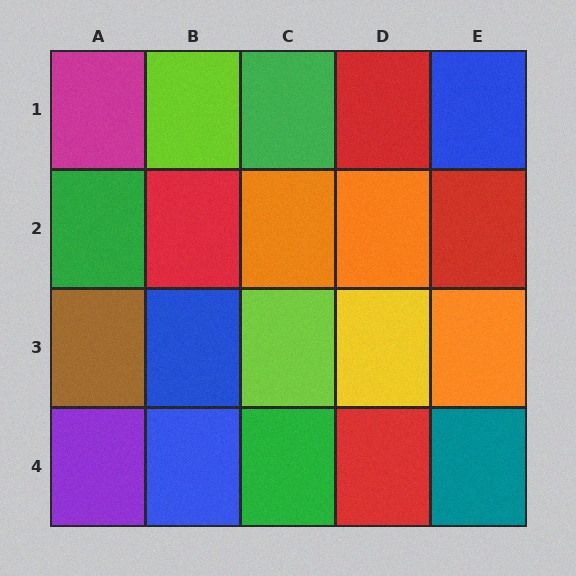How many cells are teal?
1 cell is teal.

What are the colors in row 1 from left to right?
Magenta, lime, green, red, blue.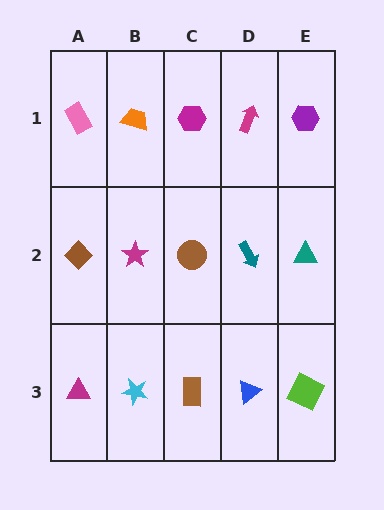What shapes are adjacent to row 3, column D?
A teal arrow (row 2, column D), a brown rectangle (row 3, column C), a lime square (row 3, column E).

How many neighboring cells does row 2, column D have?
4.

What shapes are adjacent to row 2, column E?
A purple hexagon (row 1, column E), a lime square (row 3, column E), a teal arrow (row 2, column D).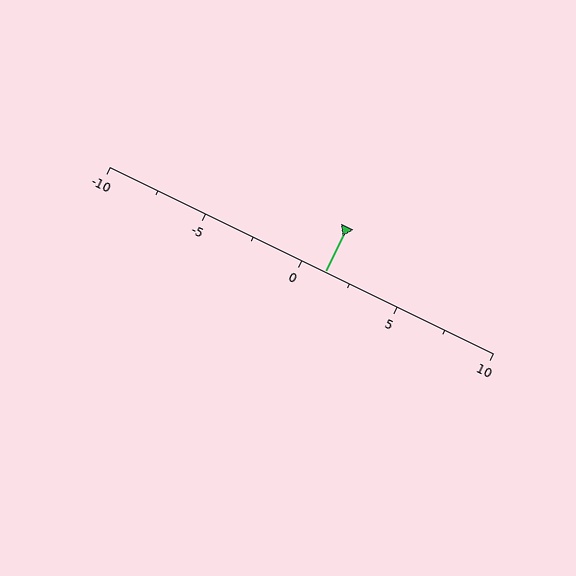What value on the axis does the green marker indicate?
The marker indicates approximately 1.2.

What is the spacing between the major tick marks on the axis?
The major ticks are spaced 5 apart.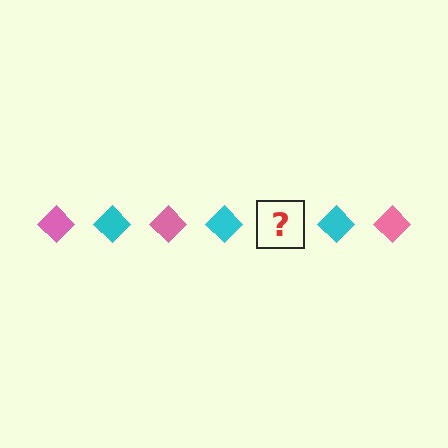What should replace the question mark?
The question mark should be replaced with a pink diamond.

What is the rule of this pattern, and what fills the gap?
The rule is that the pattern cycles through pink, cyan diamonds. The gap should be filled with a pink diamond.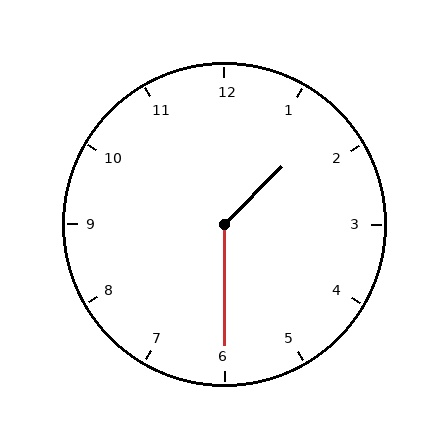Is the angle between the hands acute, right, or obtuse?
It is obtuse.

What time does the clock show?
1:30.